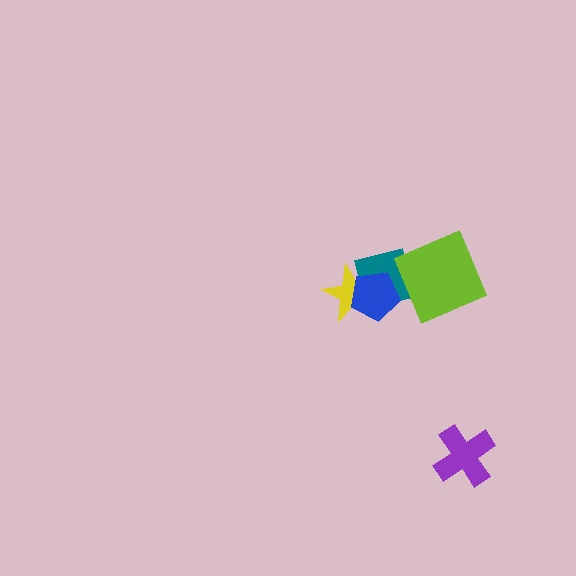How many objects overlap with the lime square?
1 object overlaps with the lime square.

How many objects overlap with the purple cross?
0 objects overlap with the purple cross.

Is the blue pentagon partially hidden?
No, no other shape covers it.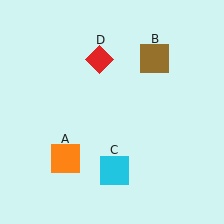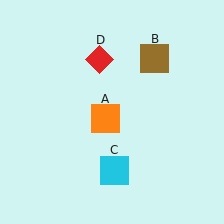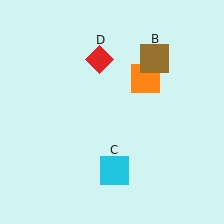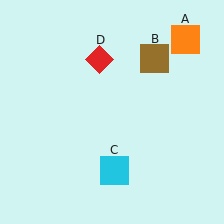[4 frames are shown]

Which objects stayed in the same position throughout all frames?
Brown square (object B) and cyan square (object C) and red diamond (object D) remained stationary.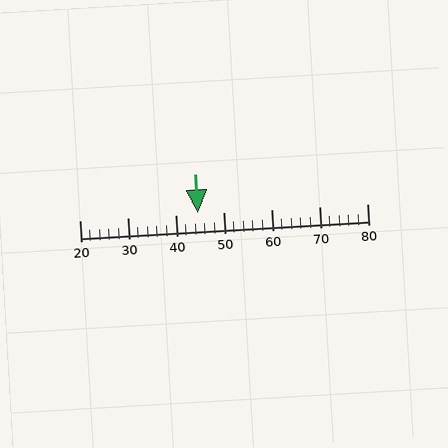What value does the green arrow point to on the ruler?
The green arrow points to approximately 45.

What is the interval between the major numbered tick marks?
The major tick marks are spaced 10 units apart.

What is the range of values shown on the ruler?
The ruler shows values from 20 to 80.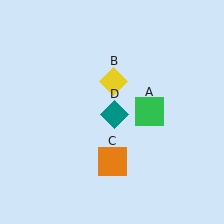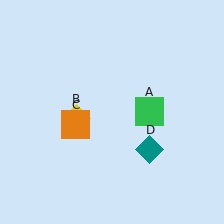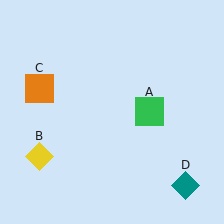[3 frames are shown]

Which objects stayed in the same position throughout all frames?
Green square (object A) remained stationary.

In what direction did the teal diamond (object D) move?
The teal diamond (object D) moved down and to the right.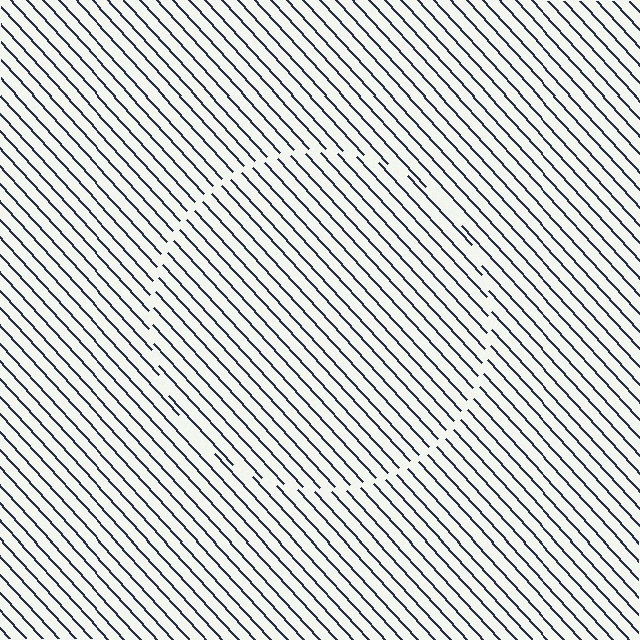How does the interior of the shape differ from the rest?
The interior of the shape contains the same grating, shifted by half a period — the contour is defined by the phase discontinuity where line-ends from the inner and outer gratings abut.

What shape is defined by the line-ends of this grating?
An illusory circle. The interior of the shape contains the same grating, shifted by half a period — the contour is defined by the phase discontinuity where line-ends from the inner and outer gratings abut.